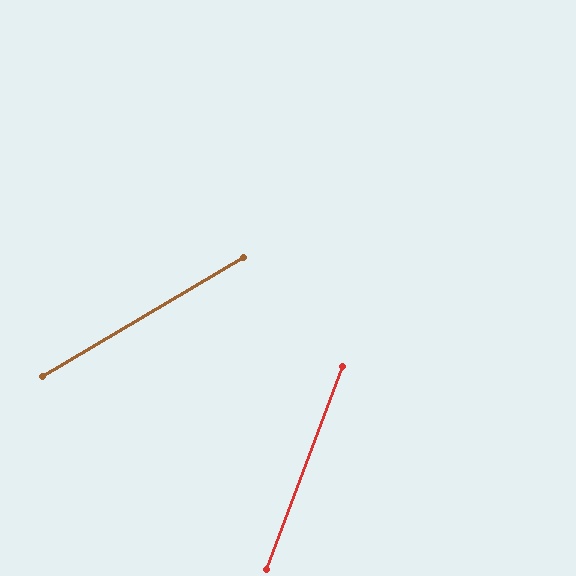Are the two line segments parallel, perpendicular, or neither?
Neither parallel nor perpendicular — they differ by about 39°.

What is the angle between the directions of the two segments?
Approximately 39 degrees.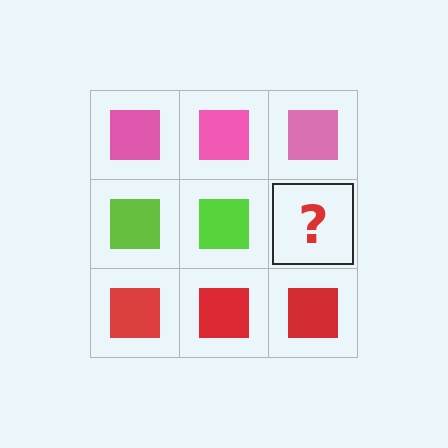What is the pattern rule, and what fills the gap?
The rule is that each row has a consistent color. The gap should be filled with a lime square.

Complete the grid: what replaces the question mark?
The question mark should be replaced with a lime square.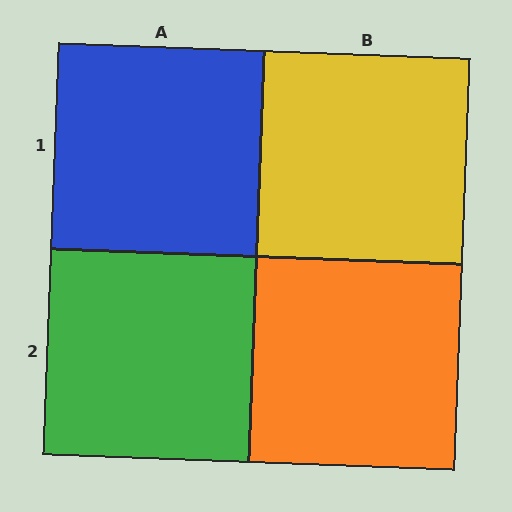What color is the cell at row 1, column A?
Blue.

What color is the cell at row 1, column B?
Yellow.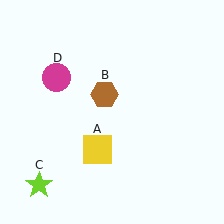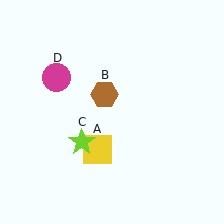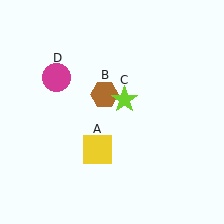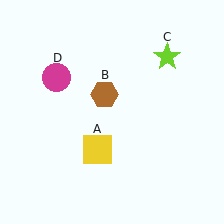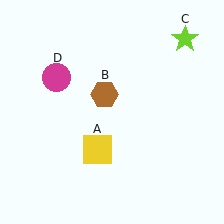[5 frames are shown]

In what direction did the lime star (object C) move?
The lime star (object C) moved up and to the right.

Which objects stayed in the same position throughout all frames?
Yellow square (object A) and brown hexagon (object B) and magenta circle (object D) remained stationary.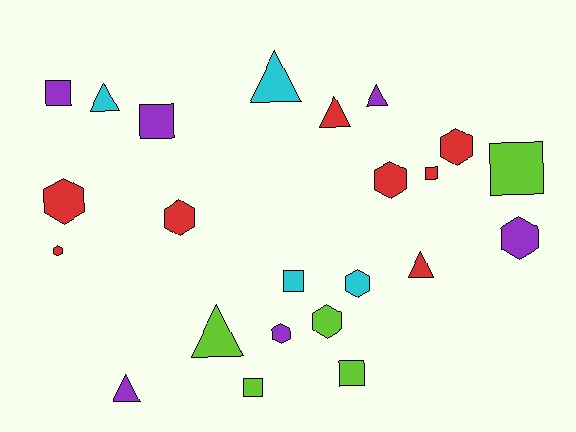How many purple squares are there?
There are 2 purple squares.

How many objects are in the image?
There are 23 objects.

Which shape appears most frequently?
Hexagon, with 9 objects.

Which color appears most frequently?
Red, with 8 objects.